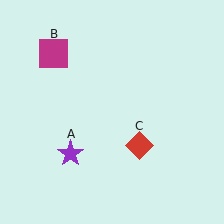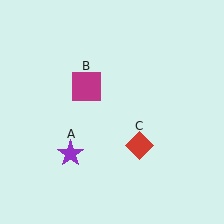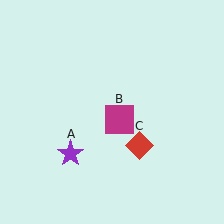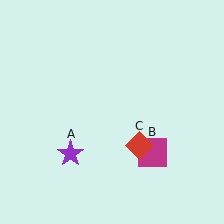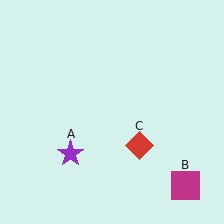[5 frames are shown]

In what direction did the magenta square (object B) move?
The magenta square (object B) moved down and to the right.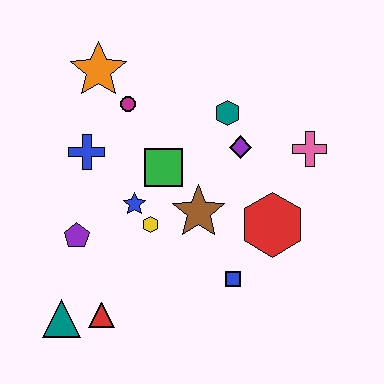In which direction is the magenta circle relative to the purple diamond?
The magenta circle is to the left of the purple diamond.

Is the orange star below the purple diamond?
No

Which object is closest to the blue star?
The yellow hexagon is closest to the blue star.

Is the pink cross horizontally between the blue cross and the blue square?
No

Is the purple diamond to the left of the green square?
No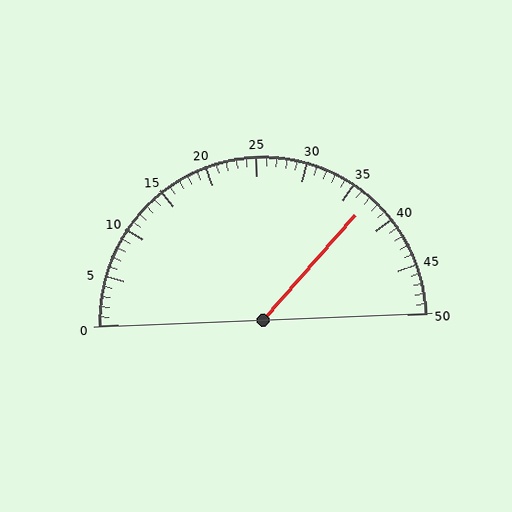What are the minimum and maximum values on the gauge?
The gauge ranges from 0 to 50.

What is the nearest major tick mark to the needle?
The nearest major tick mark is 35.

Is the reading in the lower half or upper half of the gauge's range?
The reading is in the upper half of the range (0 to 50).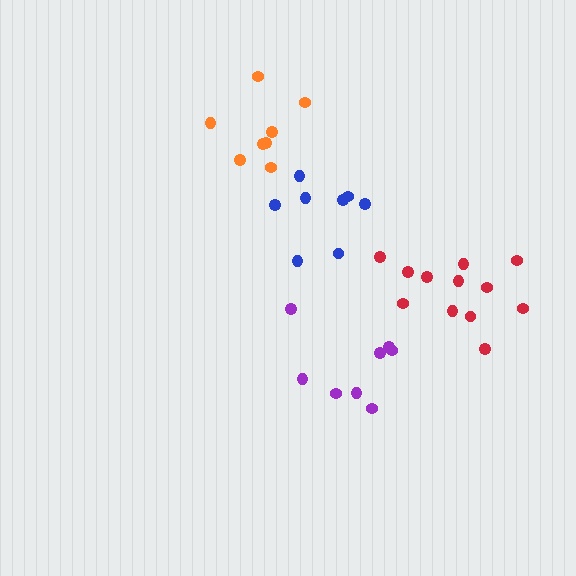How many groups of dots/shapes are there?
There are 4 groups.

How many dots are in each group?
Group 1: 8 dots, Group 2: 8 dots, Group 3: 8 dots, Group 4: 12 dots (36 total).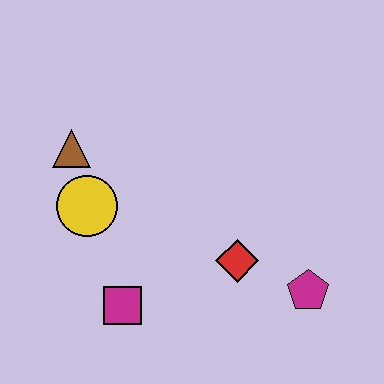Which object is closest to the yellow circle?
The brown triangle is closest to the yellow circle.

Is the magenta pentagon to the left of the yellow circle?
No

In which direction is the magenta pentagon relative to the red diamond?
The magenta pentagon is to the right of the red diamond.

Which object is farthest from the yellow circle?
The magenta pentagon is farthest from the yellow circle.